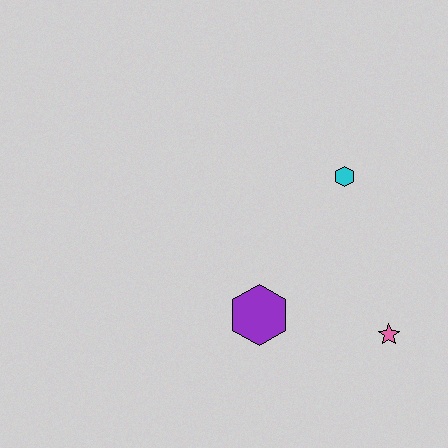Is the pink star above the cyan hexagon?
No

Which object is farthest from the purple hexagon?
The cyan hexagon is farthest from the purple hexagon.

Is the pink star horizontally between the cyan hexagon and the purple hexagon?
No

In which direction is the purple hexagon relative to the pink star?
The purple hexagon is to the left of the pink star.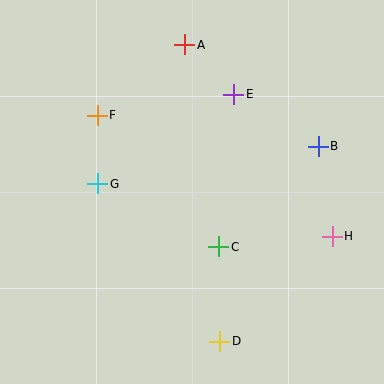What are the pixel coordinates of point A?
Point A is at (185, 45).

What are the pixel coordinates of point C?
Point C is at (219, 247).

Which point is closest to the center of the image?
Point C at (219, 247) is closest to the center.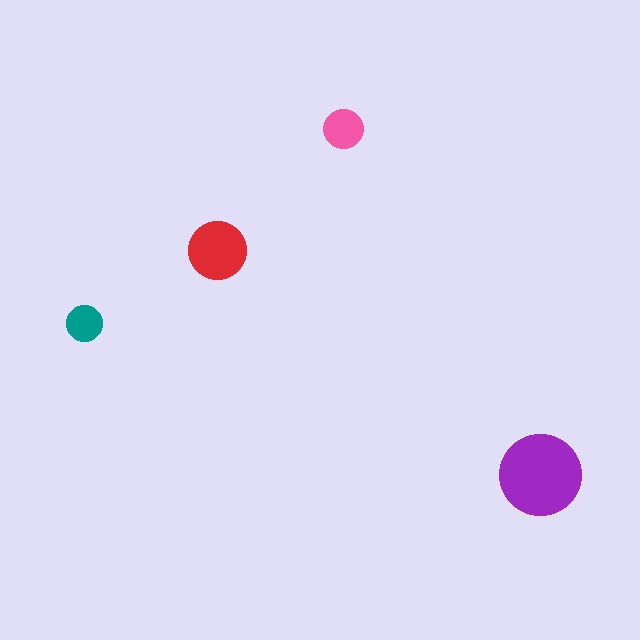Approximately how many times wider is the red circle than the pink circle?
About 1.5 times wider.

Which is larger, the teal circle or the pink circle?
The pink one.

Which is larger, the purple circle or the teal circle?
The purple one.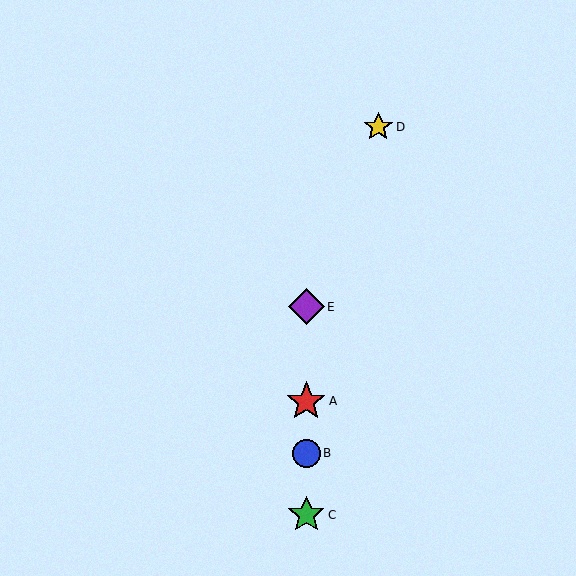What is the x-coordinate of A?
Object A is at x≈306.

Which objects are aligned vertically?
Objects A, B, C, E are aligned vertically.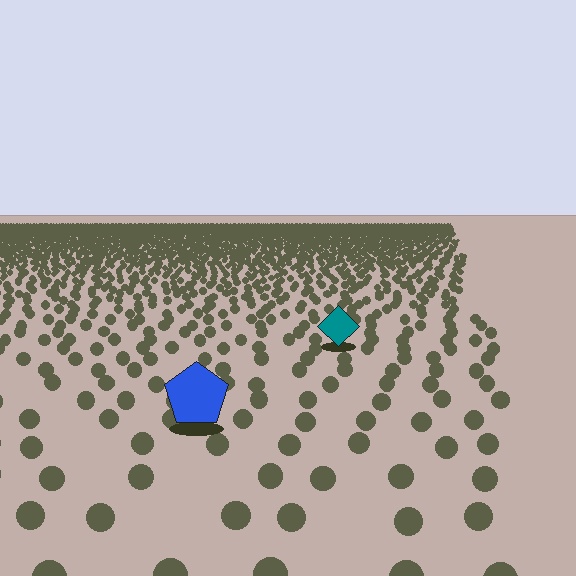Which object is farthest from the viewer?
The teal diamond is farthest from the viewer. It appears smaller and the ground texture around it is denser.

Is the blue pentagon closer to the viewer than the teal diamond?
Yes. The blue pentagon is closer — you can tell from the texture gradient: the ground texture is coarser near it.